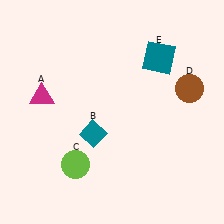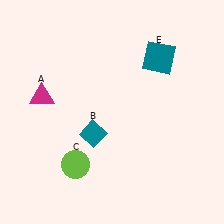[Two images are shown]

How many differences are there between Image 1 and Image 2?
There is 1 difference between the two images.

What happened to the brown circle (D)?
The brown circle (D) was removed in Image 2. It was in the top-right area of Image 1.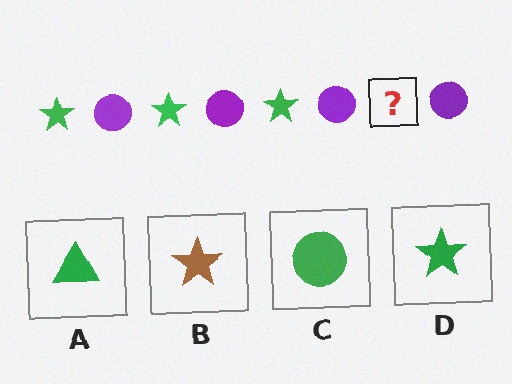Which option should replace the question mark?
Option D.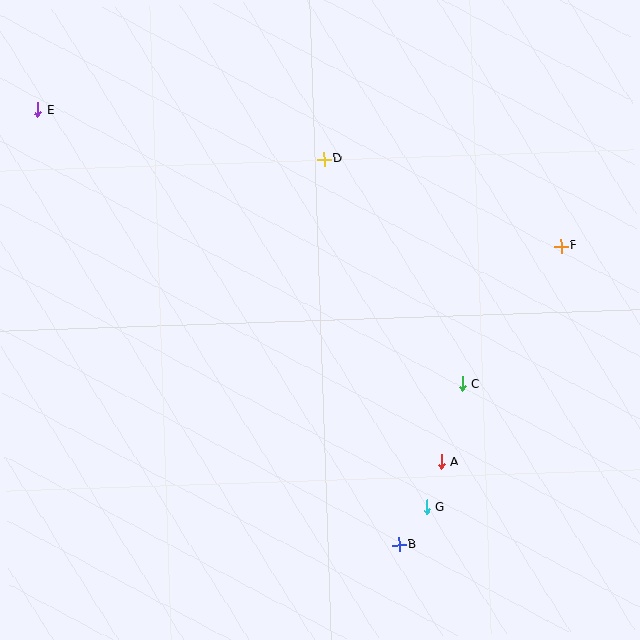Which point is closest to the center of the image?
Point C at (462, 384) is closest to the center.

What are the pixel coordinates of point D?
Point D is at (324, 159).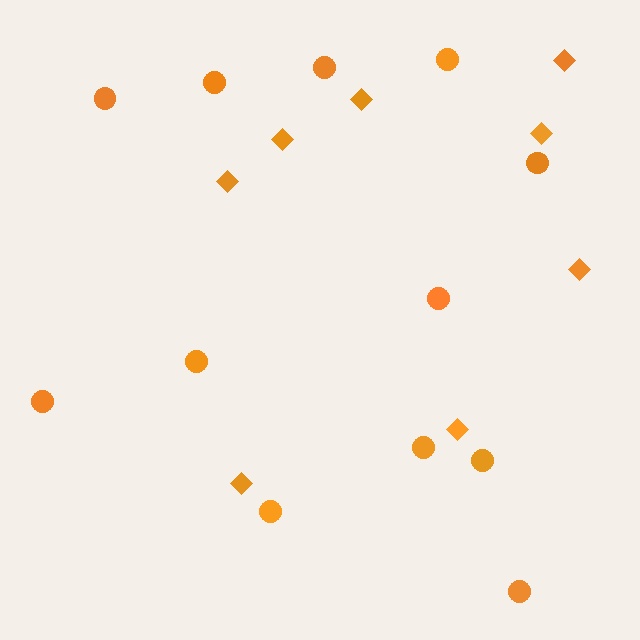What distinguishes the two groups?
There are 2 groups: one group of circles (12) and one group of diamonds (8).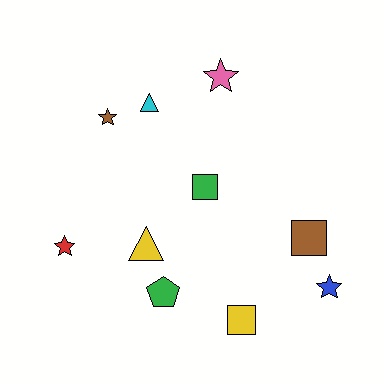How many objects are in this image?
There are 10 objects.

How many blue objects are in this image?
There is 1 blue object.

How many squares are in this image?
There are 3 squares.